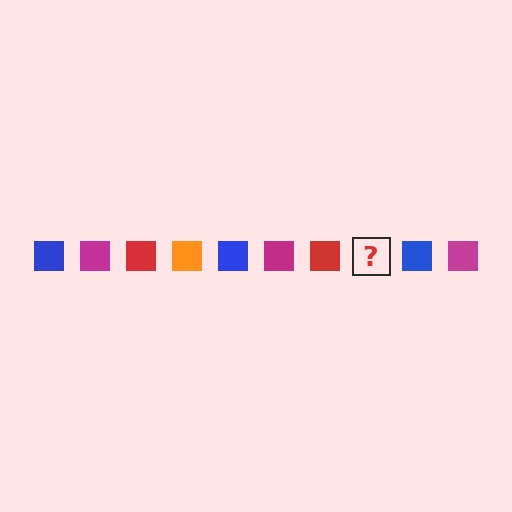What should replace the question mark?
The question mark should be replaced with an orange square.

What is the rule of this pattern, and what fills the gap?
The rule is that the pattern cycles through blue, magenta, red, orange squares. The gap should be filled with an orange square.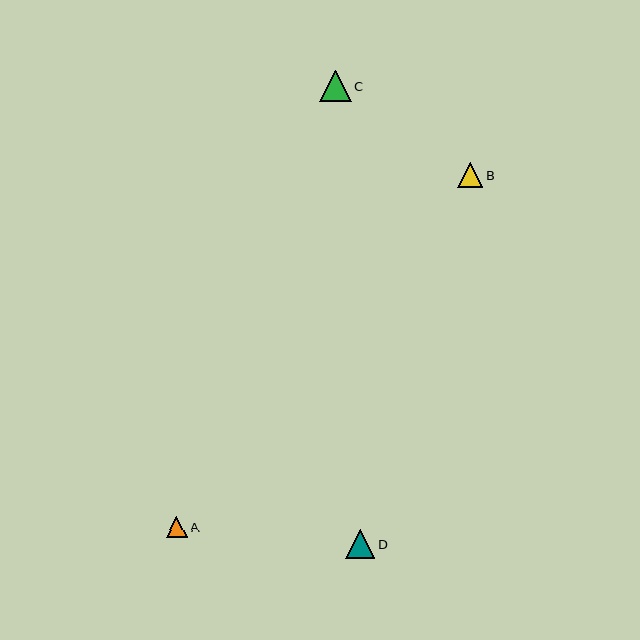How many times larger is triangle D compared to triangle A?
Triangle D is approximately 1.4 times the size of triangle A.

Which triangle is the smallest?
Triangle A is the smallest with a size of approximately 21 pixels.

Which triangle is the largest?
Triangle C is the largest with a size of approximately 31 pixels.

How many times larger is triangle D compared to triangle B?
Triangle D is approximately 1.2 times the size of triangle B.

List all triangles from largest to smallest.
From largest to smallest: C, D, B, A.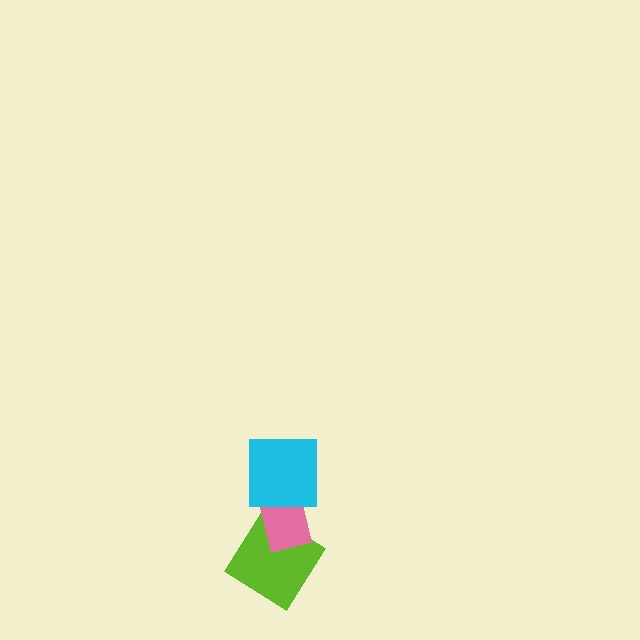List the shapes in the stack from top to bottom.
From top to bottom: the cyan square, the pink rectangle, the lime diamond.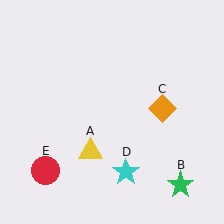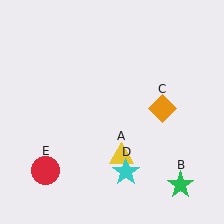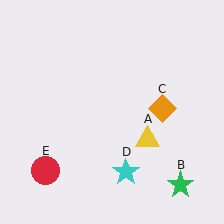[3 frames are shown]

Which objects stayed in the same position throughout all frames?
Green star (object B) and orange diamond (object C) and cyan star (object D) and red circle (object E) remained stationary.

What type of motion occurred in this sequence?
The yellow triangle (object A) rotated counterclockwise around the center of the scene.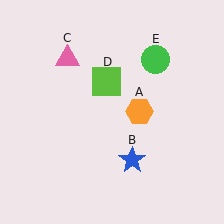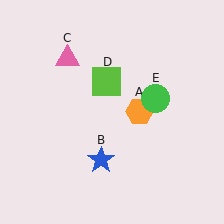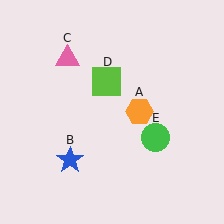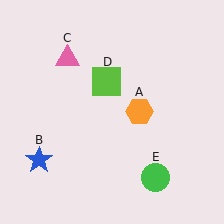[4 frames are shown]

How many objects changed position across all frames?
2 objects changed position: blue star (object B), green circle (object E).